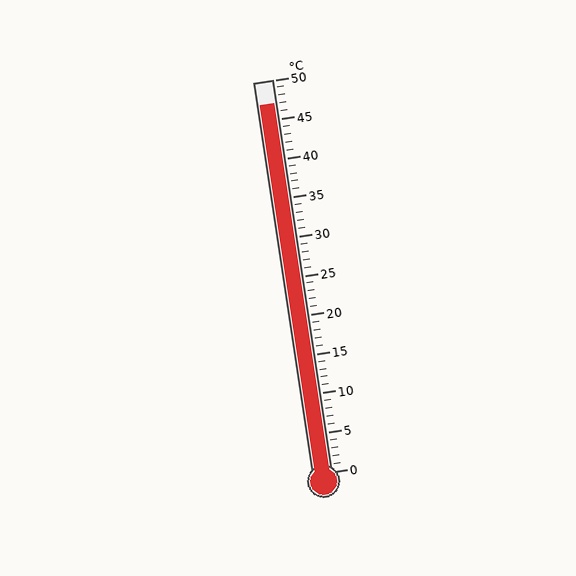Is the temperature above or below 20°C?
The temperature is above 20°C.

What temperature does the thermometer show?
The thermometer shows approximately 47°C.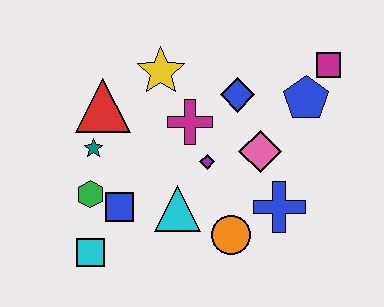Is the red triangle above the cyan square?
Yes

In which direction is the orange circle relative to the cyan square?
The orange circle is to the right of the cyan square.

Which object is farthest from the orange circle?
The magenta square is farthest from the orange circle.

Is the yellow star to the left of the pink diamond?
Yes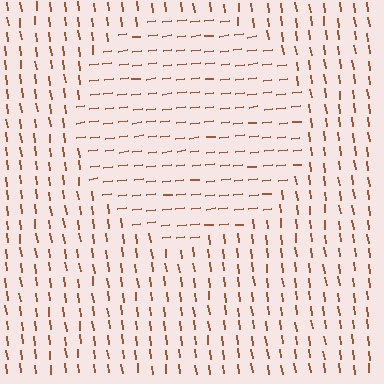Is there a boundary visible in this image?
Yes, there is a texture boundary formed by a change in line orientation.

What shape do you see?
I see a circle.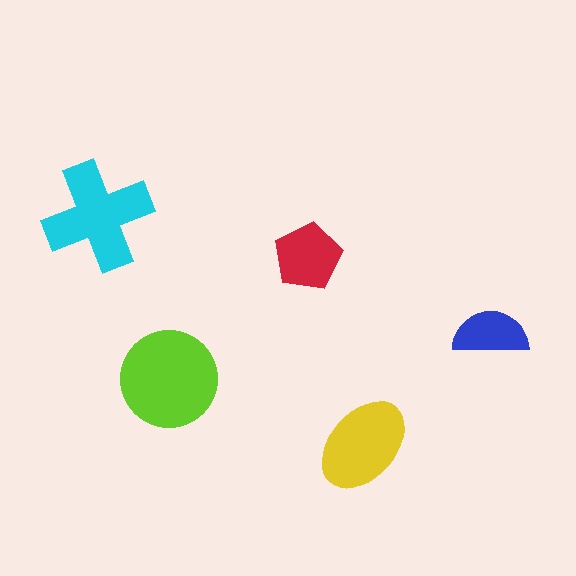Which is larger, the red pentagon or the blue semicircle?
The red pentagon.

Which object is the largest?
The lime circle.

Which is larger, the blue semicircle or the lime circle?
The lime circle.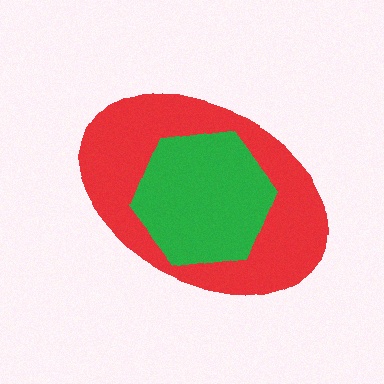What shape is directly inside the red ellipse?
The green hexagon.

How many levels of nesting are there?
2.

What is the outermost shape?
The red ellipse.